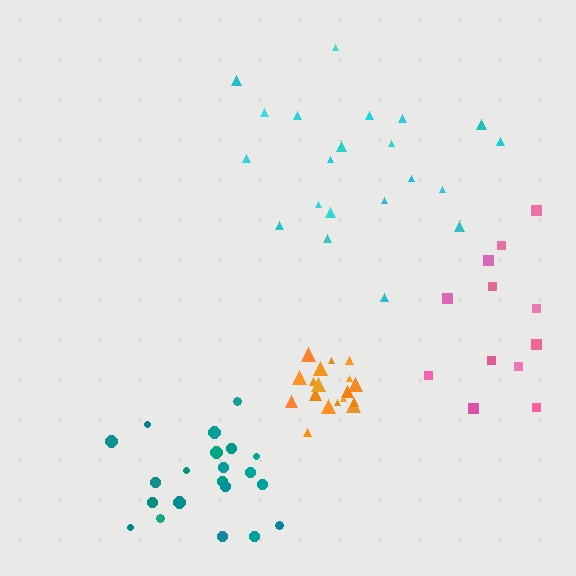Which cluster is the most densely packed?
Orange.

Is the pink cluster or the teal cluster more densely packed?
Teal.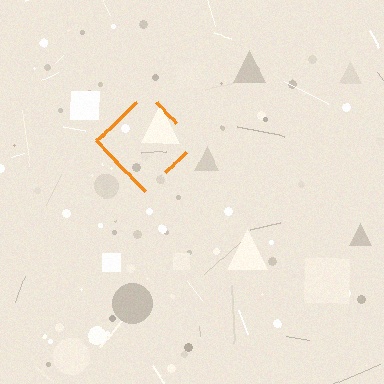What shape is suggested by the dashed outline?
The dashed outline suggests a diamond.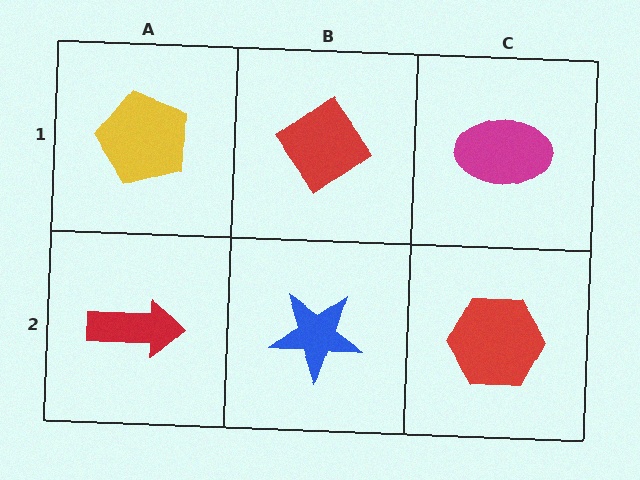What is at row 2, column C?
A red hexagon.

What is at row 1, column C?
A magenta ellipse.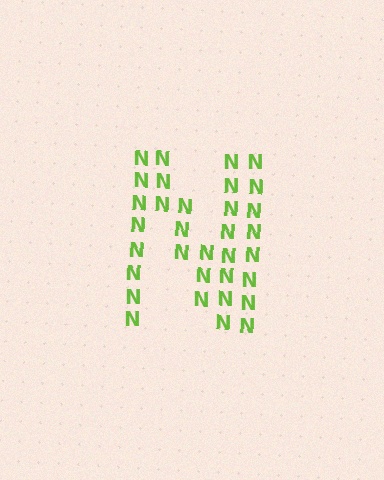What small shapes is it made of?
It is made of small letter N's.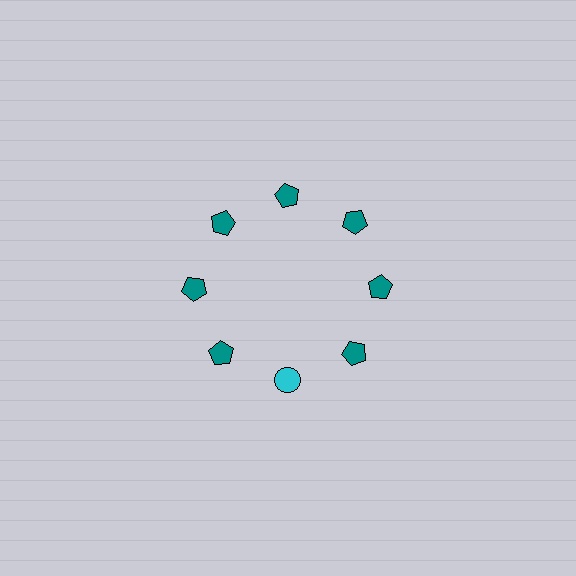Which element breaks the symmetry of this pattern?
The cyan circle at roughly the 6 o'clock position breaks the symmetry. All other shapes are teal pentagons.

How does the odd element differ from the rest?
It differs in both color (cyan instead of teal) and shape (circle instead of pentagon).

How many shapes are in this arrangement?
There are 8 shapes arranged in a ring pattern.